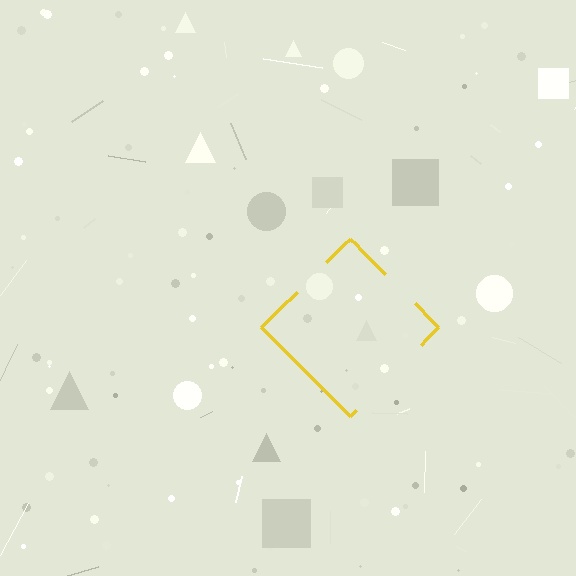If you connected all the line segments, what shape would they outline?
They would outline a diamond.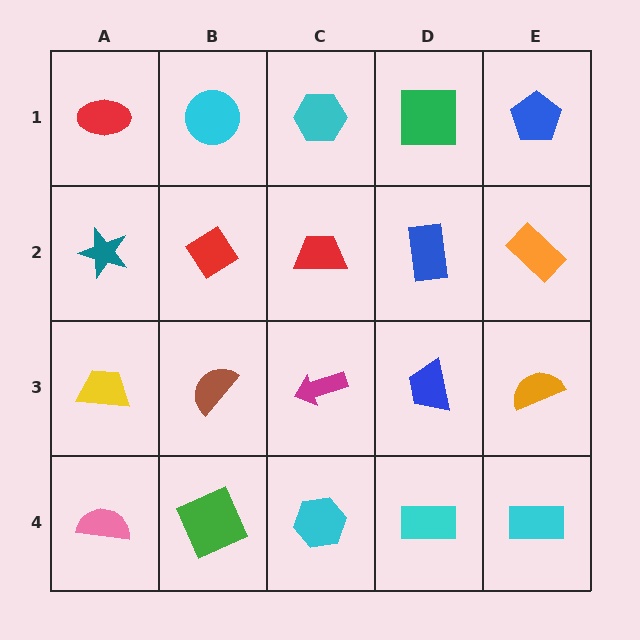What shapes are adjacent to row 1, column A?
A teal star (row 2, column A), a cyan circle (row 1, column B).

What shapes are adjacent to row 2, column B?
A cyan circle (row 1, column B), a brown semicircle (row 3, column B), a teal star (row 2, column A), a red trapezoid (row 2, column C).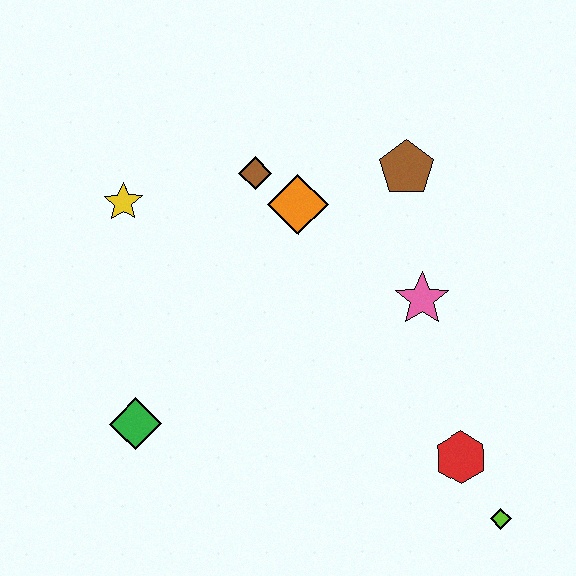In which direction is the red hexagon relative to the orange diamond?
The red hexagon is below the orange diamond.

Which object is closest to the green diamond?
The yellow star is closest to the green diamond.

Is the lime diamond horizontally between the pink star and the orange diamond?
No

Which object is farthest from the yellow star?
The lime diamond is farthest from the yellow star.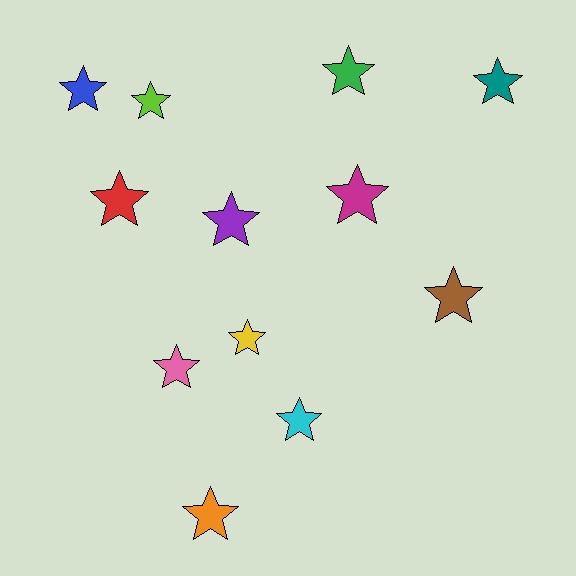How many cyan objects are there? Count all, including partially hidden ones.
There is 1 cyan object.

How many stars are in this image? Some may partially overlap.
There are 12 stars.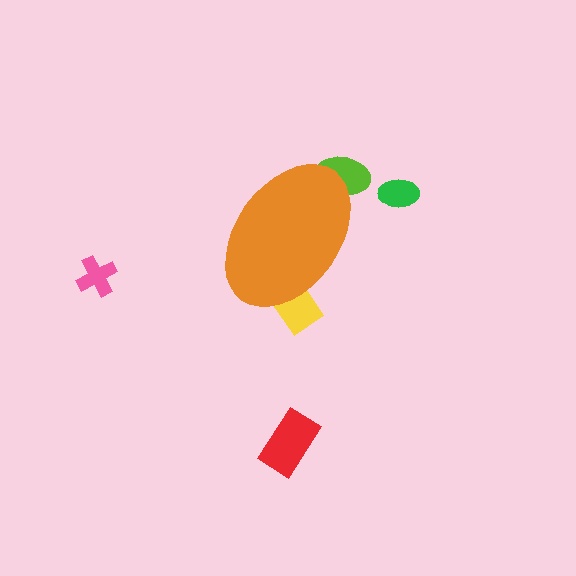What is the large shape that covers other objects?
An orange ellipse.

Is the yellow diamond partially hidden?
Yes, the yellow diamond is partially hidden behind the orange ellipse.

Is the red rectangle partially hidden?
No, the red rectangle is fully visible.